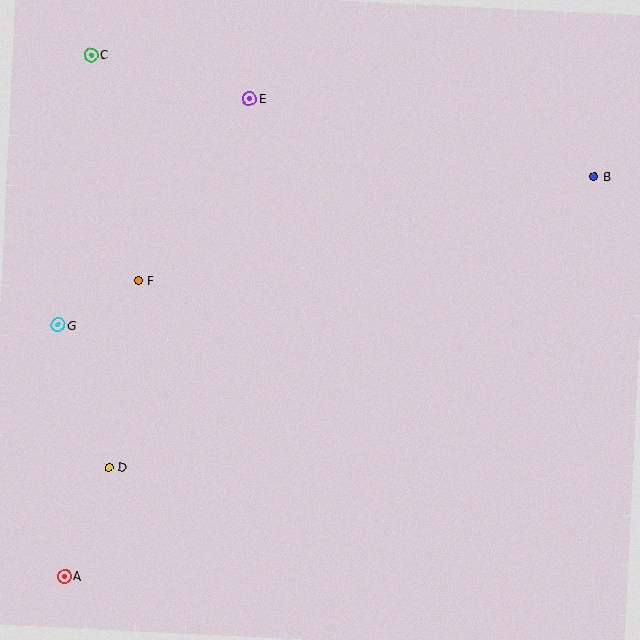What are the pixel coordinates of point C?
Point C is at (91, 55).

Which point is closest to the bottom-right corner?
Point B is closest to the bottom-right corner.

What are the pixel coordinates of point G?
Point G is at (58, 325).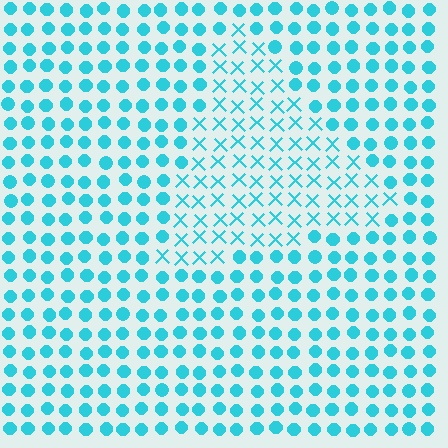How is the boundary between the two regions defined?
The boundary is defined by a change in element shape: X marks inside vs. circles outside. All elements share the same color and spacing.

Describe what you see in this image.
The image is filled with small cyan elements arranged in a uniform grid. A triangle-shaped region contains X marks, while the surrounding area contains circles. The boundary is defined purely by the change in element shape.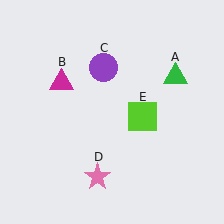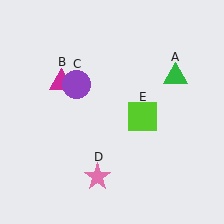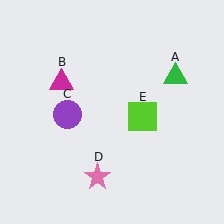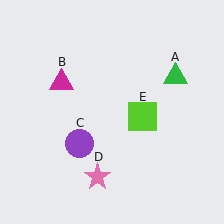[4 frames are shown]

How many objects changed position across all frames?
1 object changed position: purple circle (object C).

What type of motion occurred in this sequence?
The purple circle (object C) rotated counterclockwise around the center of the scene.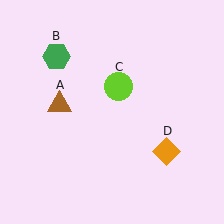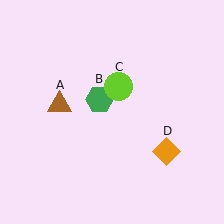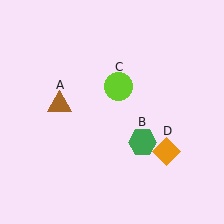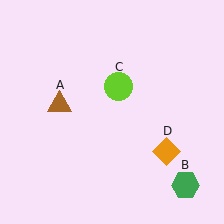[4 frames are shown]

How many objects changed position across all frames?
1 object changed position: green hexagon (object B).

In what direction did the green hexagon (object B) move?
The green hexagon (object B) moved down and to the right.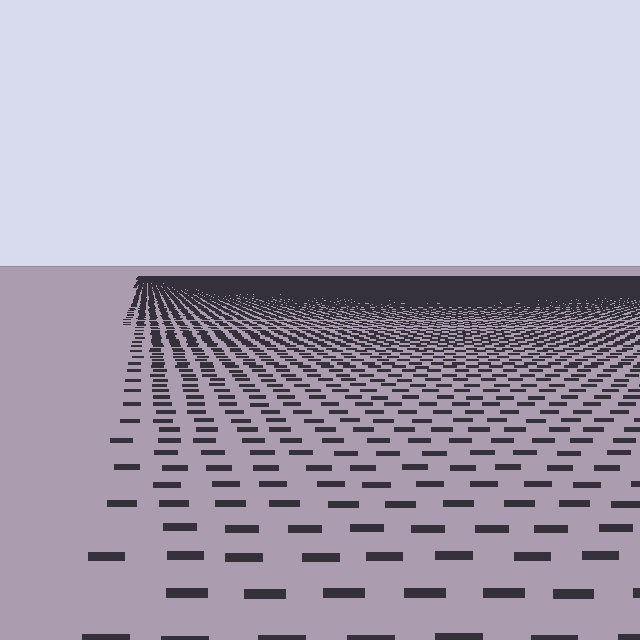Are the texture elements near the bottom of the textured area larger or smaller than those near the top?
Larger. Near the bottom, elements are closer to the viewer and appear at a bigger on-screen size.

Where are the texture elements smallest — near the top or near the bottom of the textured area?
Near the top.